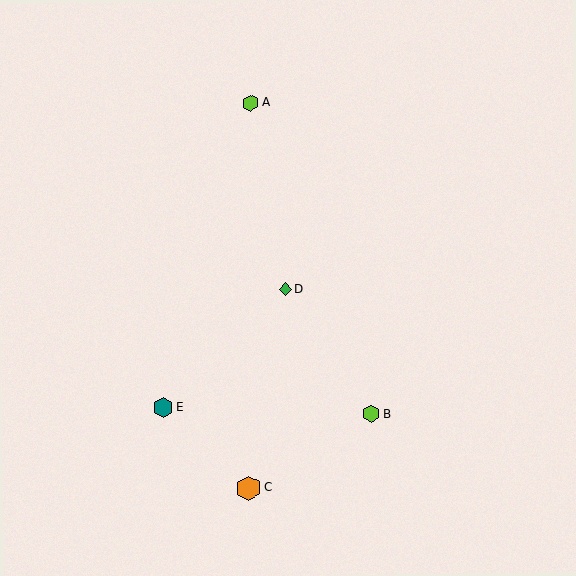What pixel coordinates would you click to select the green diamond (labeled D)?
Click at (285, 289) to select the green diamond D.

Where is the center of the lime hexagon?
The center of the lime hexagon is at (251, 103).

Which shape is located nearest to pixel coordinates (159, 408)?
The teal hexagon (labeled E) at (163, 407) is nearest to that location.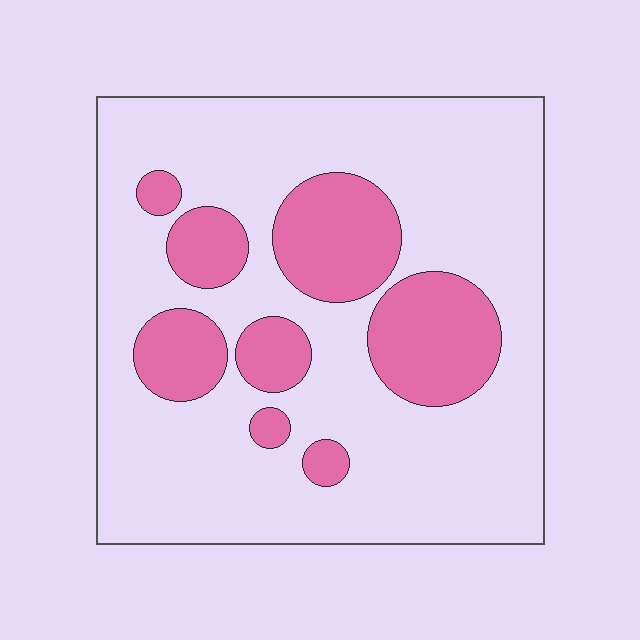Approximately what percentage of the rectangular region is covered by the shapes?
Approximately 25%.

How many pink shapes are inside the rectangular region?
8.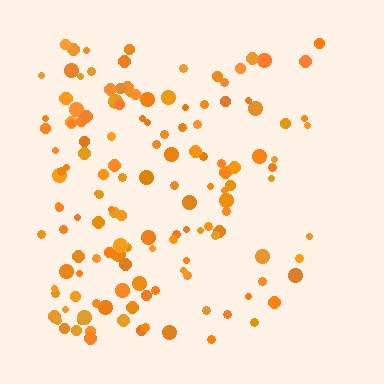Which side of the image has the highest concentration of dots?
The left.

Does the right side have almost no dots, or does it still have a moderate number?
Still a moderate number, just noticeably fewer than the left.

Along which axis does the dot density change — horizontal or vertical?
Horizontal.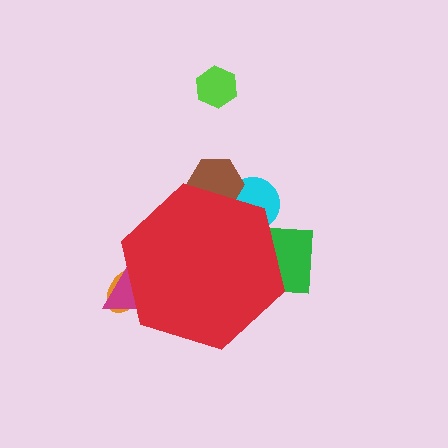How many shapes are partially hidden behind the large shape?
5 shapes are partially hidden.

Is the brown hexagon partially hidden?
Yes, the brown hexagon is partially hidden behind the red hexagon.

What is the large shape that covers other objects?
A red hexagon.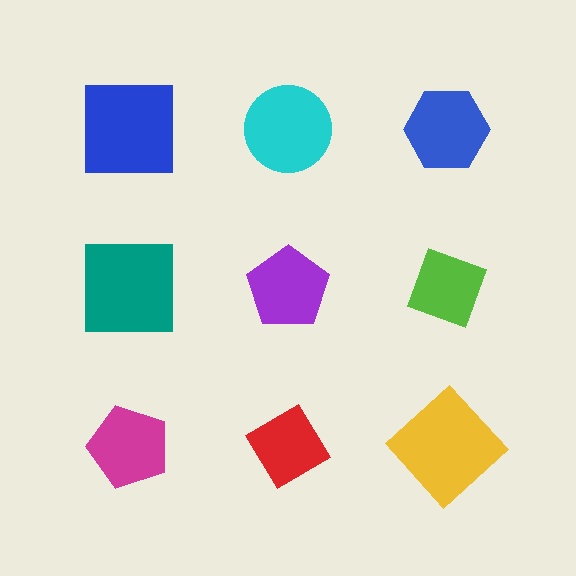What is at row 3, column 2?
A red diamond.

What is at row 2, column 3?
A lime diamond.